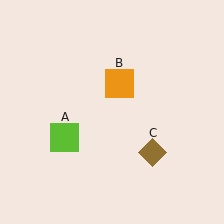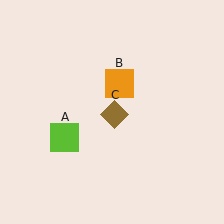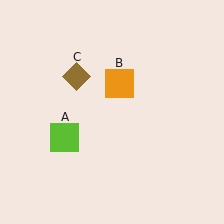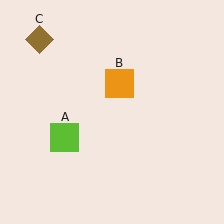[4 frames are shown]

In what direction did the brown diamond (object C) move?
The brown diamond (object C) moved up and to the left.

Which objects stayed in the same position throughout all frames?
Lime square (object A) and orange square (object B) remained stationary.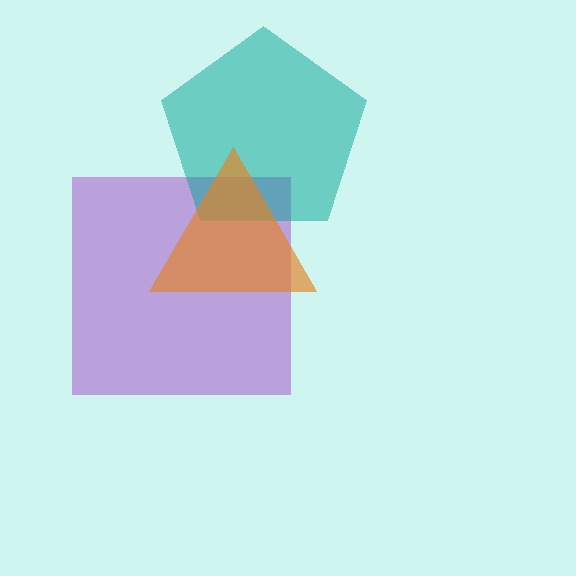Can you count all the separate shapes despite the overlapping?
Yes, there are 3 separate shapes.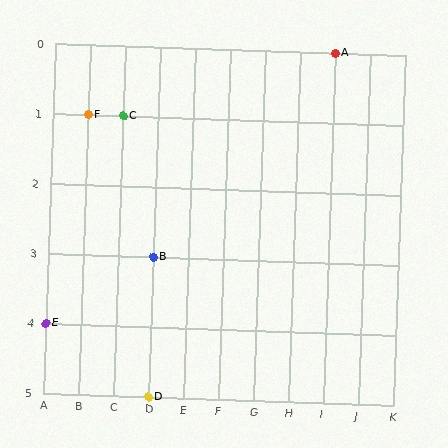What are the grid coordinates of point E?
Point E is at grid coordinates (A, 4).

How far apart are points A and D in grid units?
Points A and D are 5 columns and 5 rows apart (about 7.1 grid units diagonally).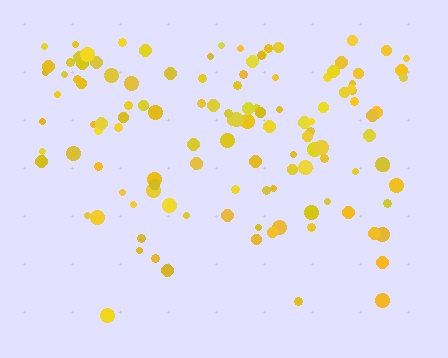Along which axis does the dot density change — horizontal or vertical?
Vertical.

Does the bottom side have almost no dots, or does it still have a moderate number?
Still a moderate number, just noticeably fewer than the top.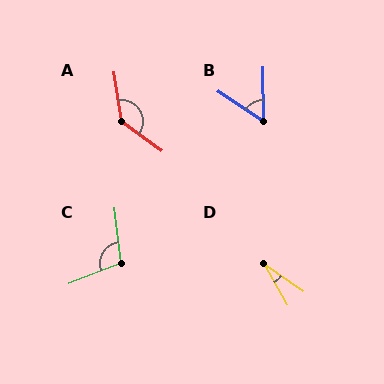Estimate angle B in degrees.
Approximately 56 degrees.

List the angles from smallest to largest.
D (25°), B (56°), C (104°), A (134°).